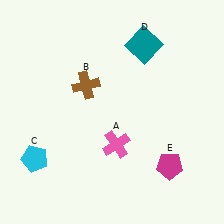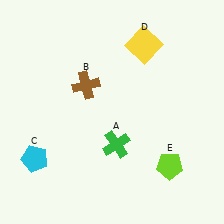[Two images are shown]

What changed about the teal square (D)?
In Image 1, D is teal. In Image 2, it changed to yellow.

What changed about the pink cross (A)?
In Image 1, A is pink. In Image 2, it changed to green.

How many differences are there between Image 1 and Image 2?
There are 3 differences between the two images.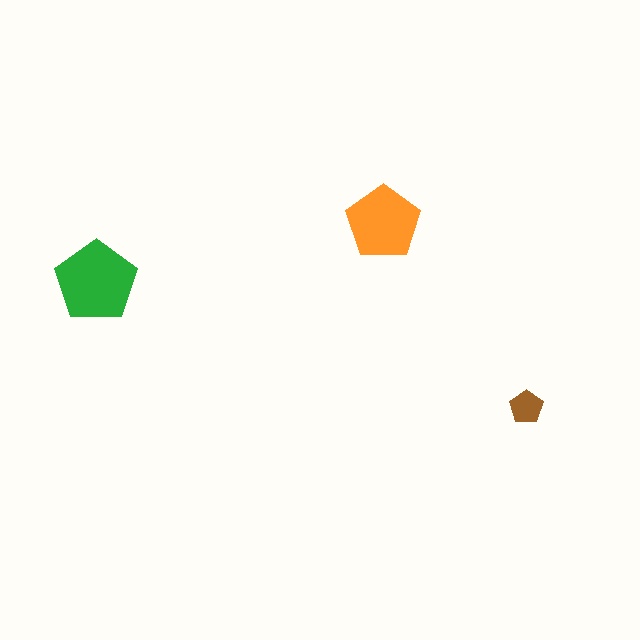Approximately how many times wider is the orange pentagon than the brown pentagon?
About 2 times wider.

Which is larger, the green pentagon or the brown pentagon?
The green one.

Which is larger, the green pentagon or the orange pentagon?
The green one.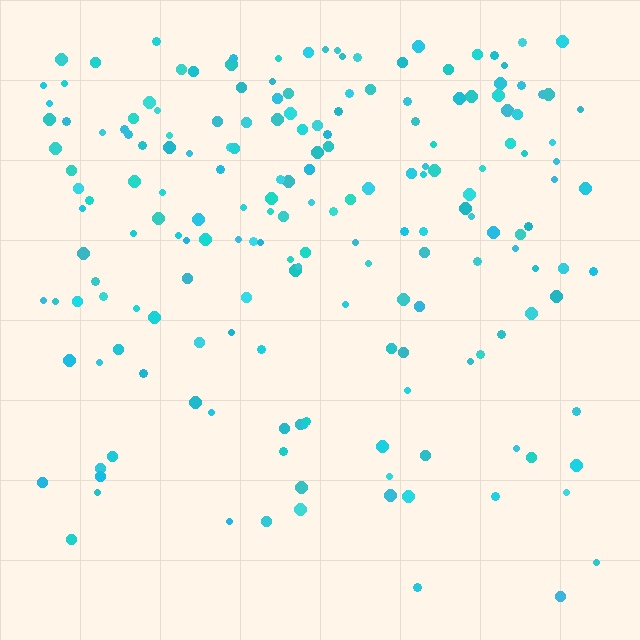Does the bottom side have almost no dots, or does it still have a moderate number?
Still a moderate number, just noticeably fewer than the top.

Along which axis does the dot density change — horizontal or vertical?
Vertical.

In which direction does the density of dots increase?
From bottom to top, with the top side densest.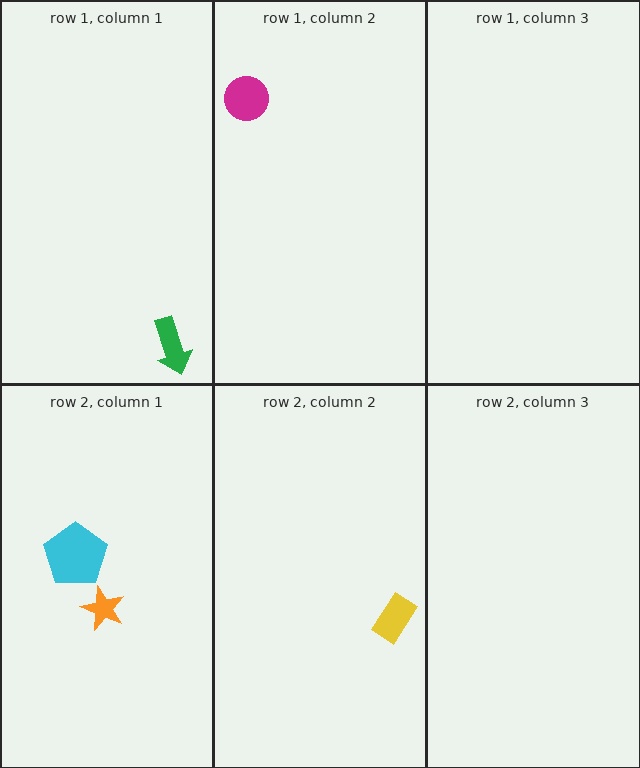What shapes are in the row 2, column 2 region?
The yellow rectangle.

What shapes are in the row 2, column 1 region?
The cyan pentagon, the orange star.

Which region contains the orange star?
The row 2, column 1 region.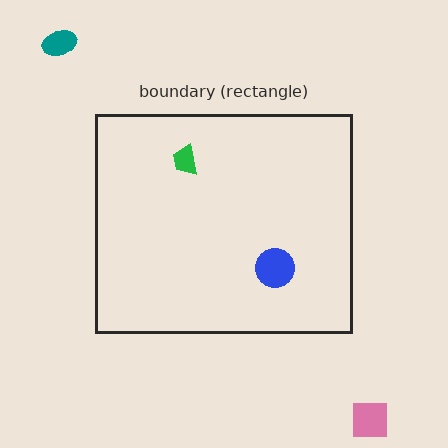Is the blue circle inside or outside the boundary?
Inside.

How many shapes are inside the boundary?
2 inside, 2 outside.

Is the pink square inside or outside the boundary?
Outside.